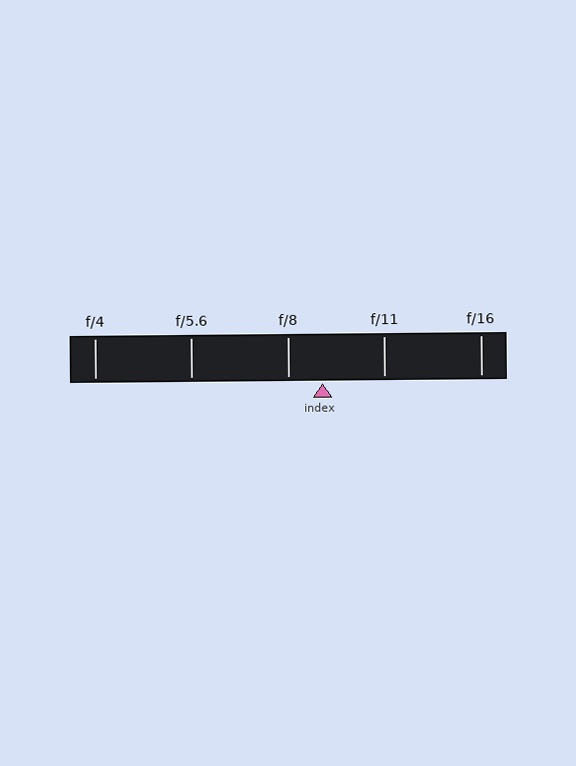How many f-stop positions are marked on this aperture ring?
There are 5 f-stop positions marked.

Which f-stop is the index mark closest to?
The index mark is closest to f/8.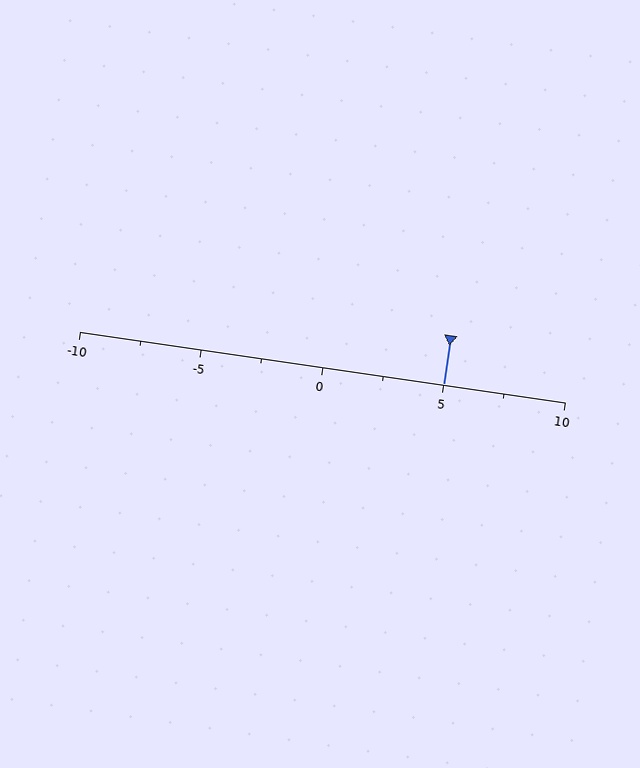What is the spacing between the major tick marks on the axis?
The major ticks are spaced 5 apart.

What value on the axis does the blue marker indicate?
The marker indicates approximately 5.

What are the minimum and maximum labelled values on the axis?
The axis runs from -10 to 10.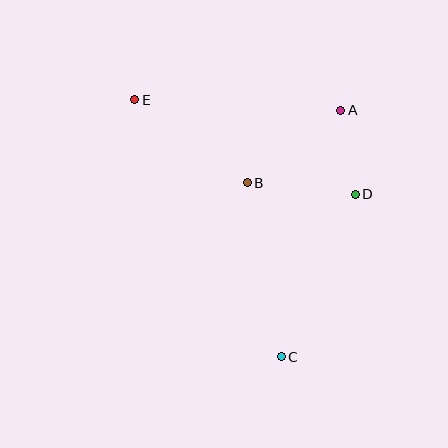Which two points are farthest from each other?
Points C and E are farthest from each other.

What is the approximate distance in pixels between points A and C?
The distance between A and C is approximately 254 pixels.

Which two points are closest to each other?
Points A and D are closest to each other.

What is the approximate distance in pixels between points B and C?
The distance between B and C is approximately 177 pixels.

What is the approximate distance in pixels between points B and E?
The distance between B and E is approximately 140 pixels.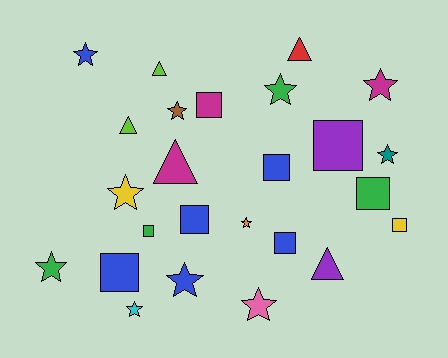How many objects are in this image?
There are 25 objects.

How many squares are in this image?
There are 9 squares.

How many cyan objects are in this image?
There is 1 cyan object.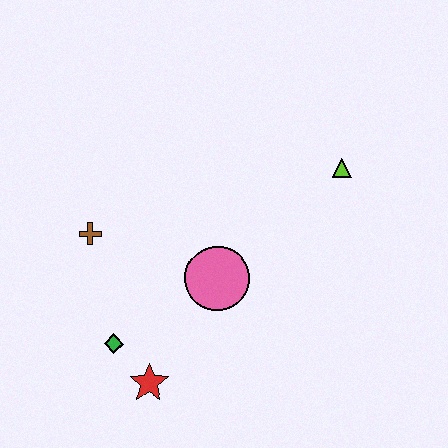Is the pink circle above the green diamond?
Yes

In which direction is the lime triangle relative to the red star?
The lime triangle is above the red star.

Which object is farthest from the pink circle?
The lime triangle is farthest from the pink circle.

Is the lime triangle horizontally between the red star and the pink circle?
No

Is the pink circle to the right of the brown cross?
Yes